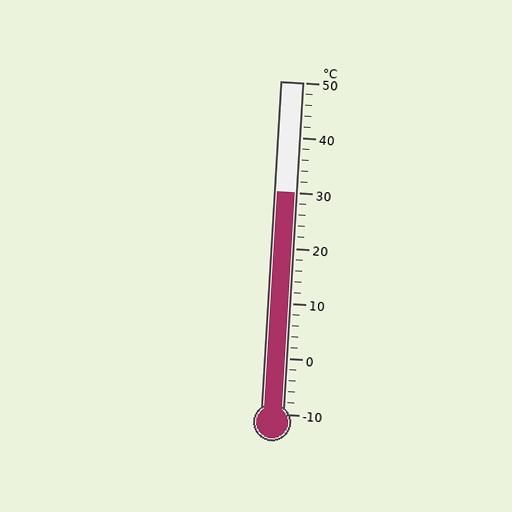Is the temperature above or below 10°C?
The temperature is above 10°C.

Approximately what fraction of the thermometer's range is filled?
The thermometer is filled to approximately 65% of its range.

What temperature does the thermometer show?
The thermometer shows approximately 30°C.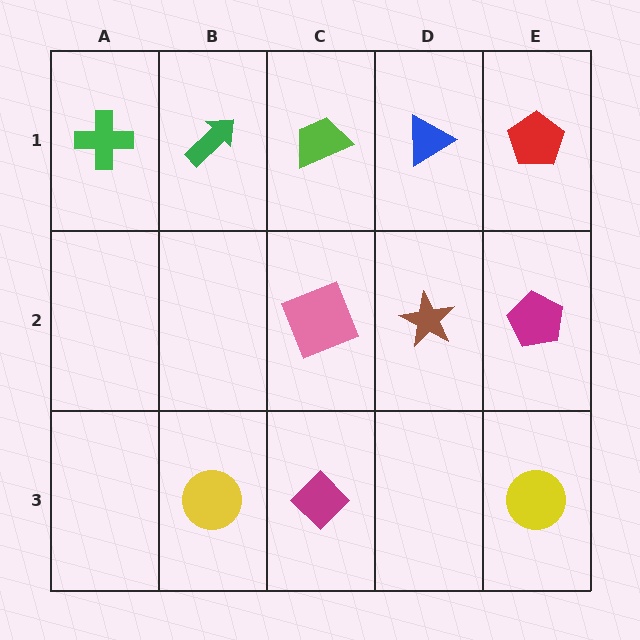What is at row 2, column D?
A brown star.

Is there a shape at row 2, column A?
No, that cell is empty.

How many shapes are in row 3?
3 shapes.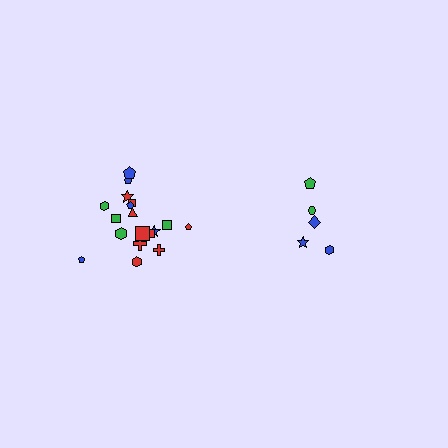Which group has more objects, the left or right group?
The left group.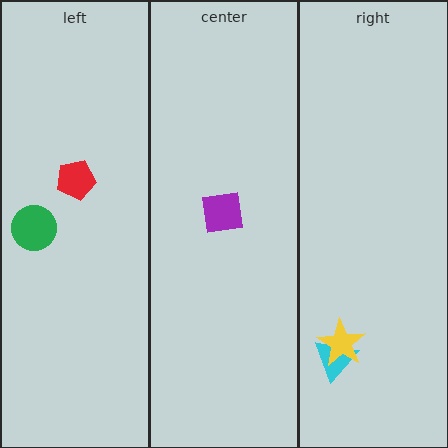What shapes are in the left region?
The green circle, the red pentagon.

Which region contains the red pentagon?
The left region.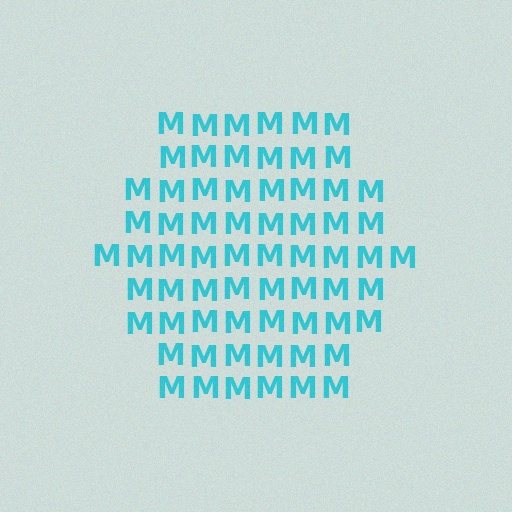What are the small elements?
The small elements are letter M's.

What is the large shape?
The large shape is a hexagon.